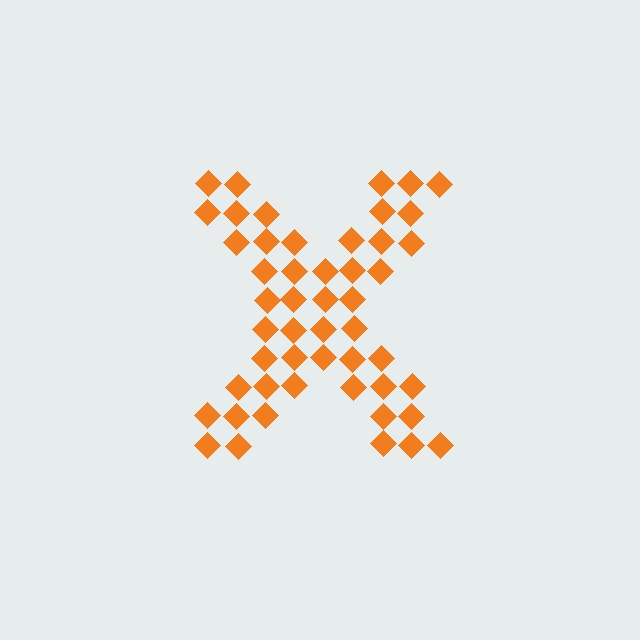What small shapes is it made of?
It is made of small diamonds.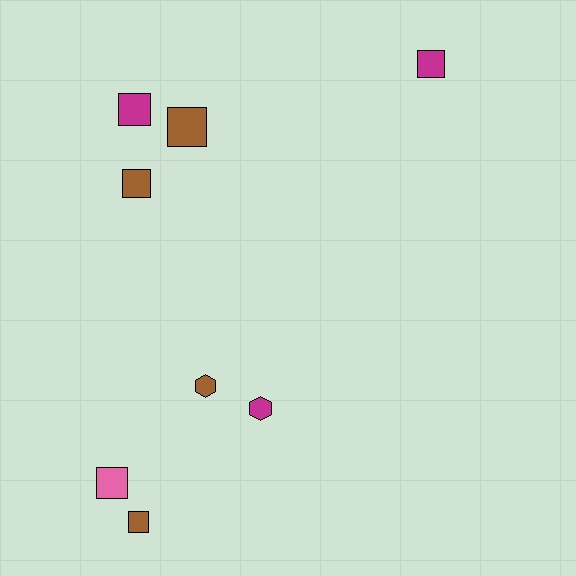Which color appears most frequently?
Brown, with 4 objects.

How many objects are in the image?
There are 8 objects.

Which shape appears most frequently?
Square, with 6 objects.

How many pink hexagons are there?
There are no pink hexagons.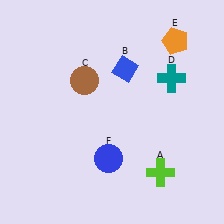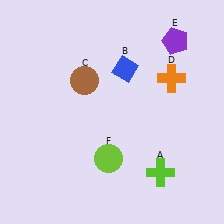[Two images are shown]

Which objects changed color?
D changed from teal to orange. E changed from orange to purple. F changed from blue to lime.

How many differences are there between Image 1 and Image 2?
There are 3 differences between the two images.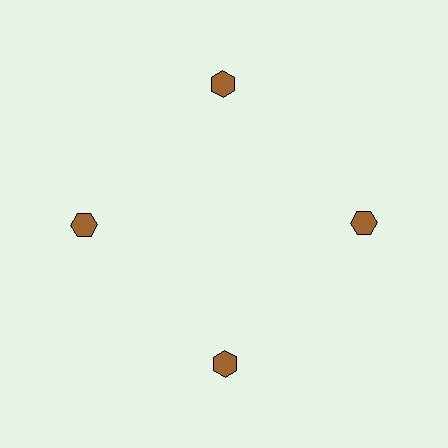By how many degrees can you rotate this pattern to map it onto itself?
The pattern maps onto itself every 90 degrees of rotation.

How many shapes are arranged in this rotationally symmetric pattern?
There are 4 shapes, arranged in 4 groups of 1.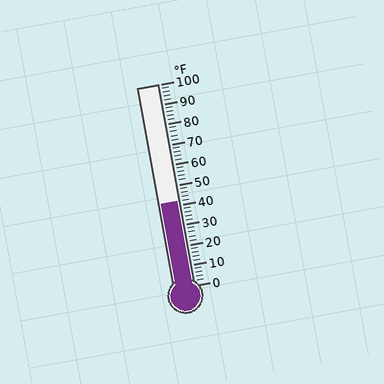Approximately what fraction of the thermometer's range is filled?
The thermometer is filled to approximately 40% of its range.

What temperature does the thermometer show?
The thermometer shows approximately 42°F.